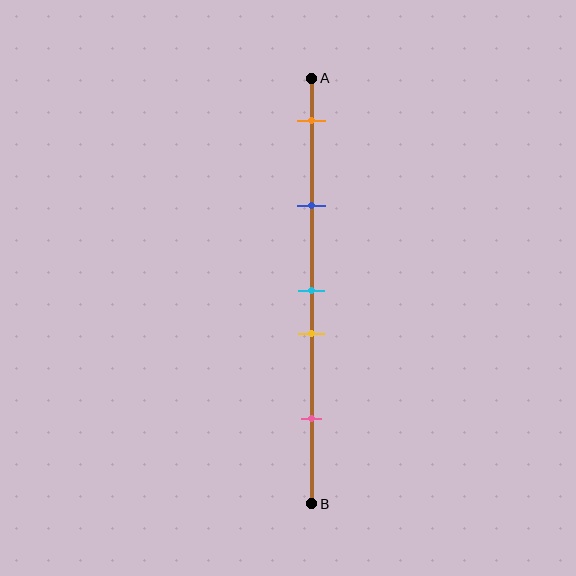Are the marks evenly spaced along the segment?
No, the marks are not evenly spaced.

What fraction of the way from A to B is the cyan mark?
The cyan mark is approximately 50% (0.5) of the way from A to B.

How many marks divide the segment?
There are 5 marks dividing the segment.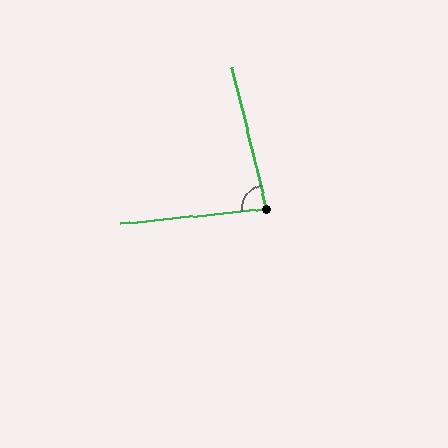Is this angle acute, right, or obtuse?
It is acute.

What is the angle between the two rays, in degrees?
Approximately 82 degrees.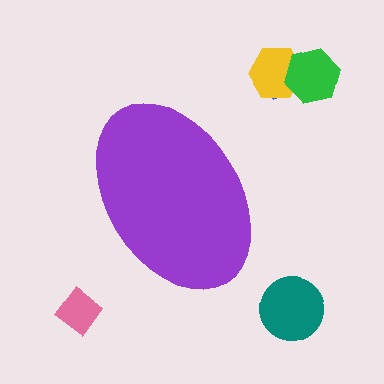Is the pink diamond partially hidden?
No, the pink diamond is fully visible.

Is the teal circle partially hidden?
No, the teal circle is fully visible.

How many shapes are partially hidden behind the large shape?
0 shapes are partially hidden.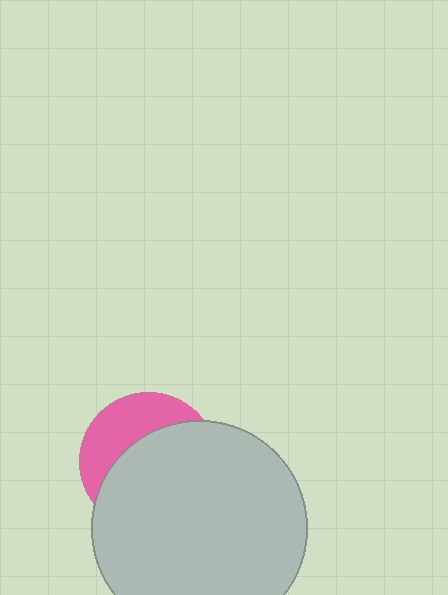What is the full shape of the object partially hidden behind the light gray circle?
The partially hidden object is a pink circle.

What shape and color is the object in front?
The object in front is a light gray circle.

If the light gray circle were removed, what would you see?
You would see the complete pink circle.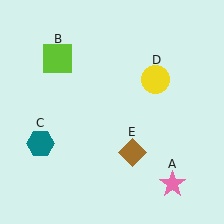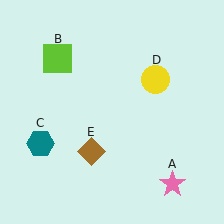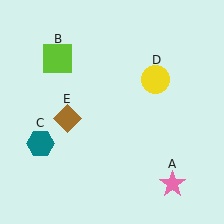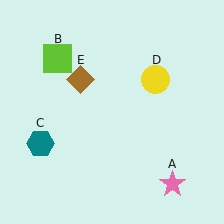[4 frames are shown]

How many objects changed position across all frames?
1 object changed position: brown diamond (object E).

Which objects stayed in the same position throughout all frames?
Pink star (object A) and lime square (object B) and teal hexagon (object C) and yellow circle (object D) remained stationary.